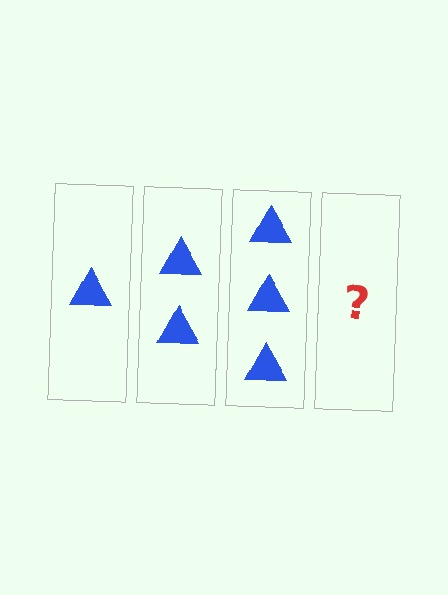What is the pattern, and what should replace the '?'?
The pattern is that each step adds one more triangle. The '?' should be 4 triangles.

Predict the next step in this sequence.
The next step is 4 triangles.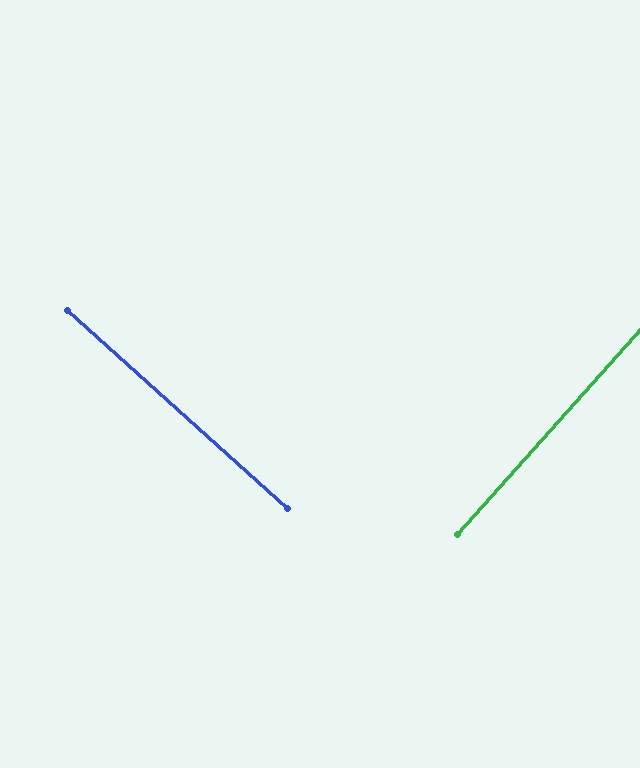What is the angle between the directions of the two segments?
Approximately 90 degrees.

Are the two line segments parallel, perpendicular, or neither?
Perpendicular — they meet at approximately 90°.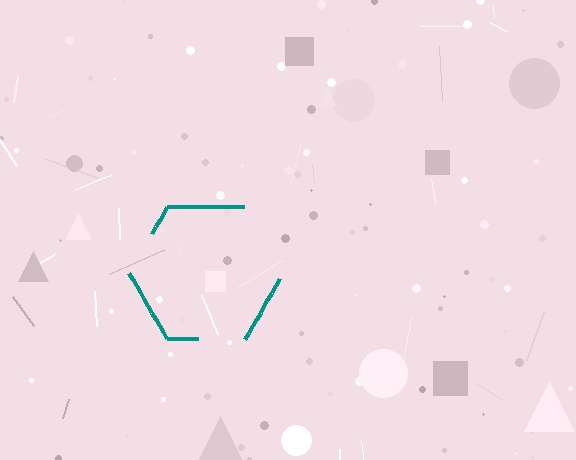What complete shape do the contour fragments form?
The contour fragments form a hexagon.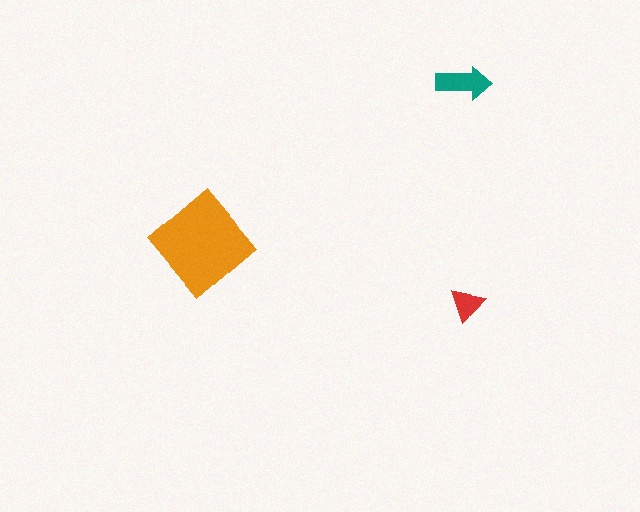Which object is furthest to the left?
The orange diamond is leftmost.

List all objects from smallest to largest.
The red triangle, the teal arrow, the orange diamond.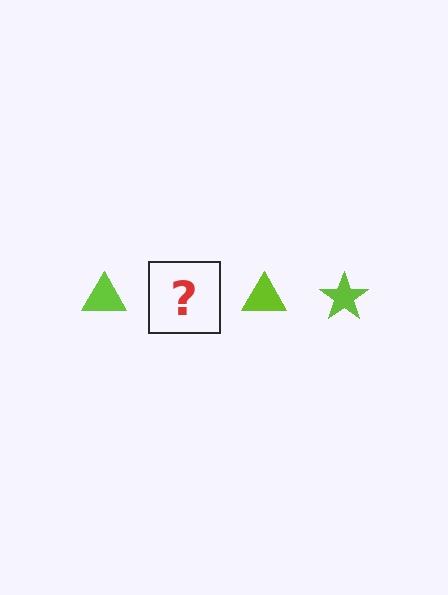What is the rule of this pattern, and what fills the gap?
The rule is that the pattern cycles through triangle, star shapes in lime. The gap should be filled with a lime star.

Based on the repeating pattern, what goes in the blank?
The blank should be a lime star.